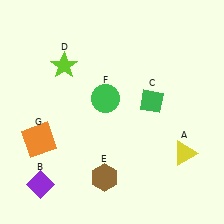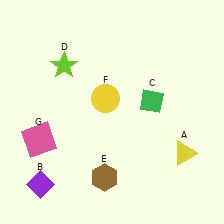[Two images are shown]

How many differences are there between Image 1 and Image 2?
There are 2 differences between the two images.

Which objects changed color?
F changed from green to yellow. G changed from orange to pink.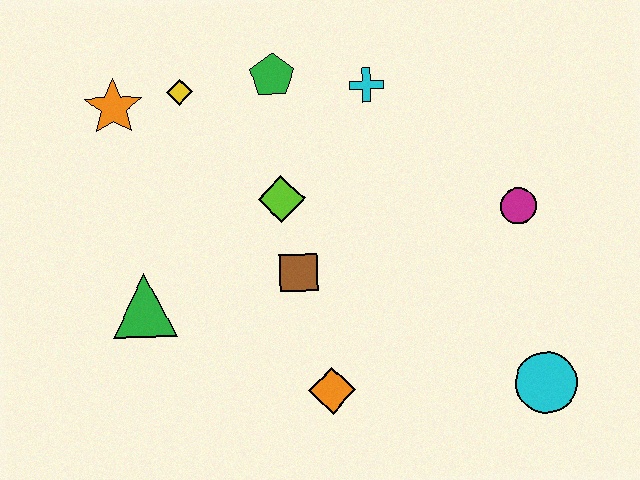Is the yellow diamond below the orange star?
No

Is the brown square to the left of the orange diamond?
Yes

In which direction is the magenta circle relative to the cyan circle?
The magenta circle is above the cyan circle.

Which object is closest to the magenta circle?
The cyan circle is closest to the magenta circle.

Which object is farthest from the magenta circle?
The orange star is farthest from the magenta circle.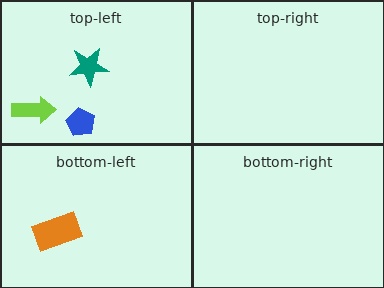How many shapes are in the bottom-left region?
1.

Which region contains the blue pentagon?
The top-left region.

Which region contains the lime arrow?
The top-left region.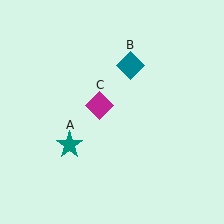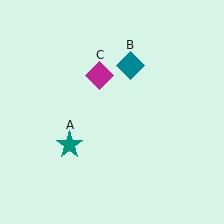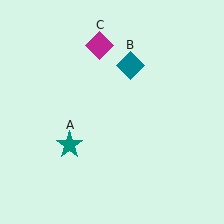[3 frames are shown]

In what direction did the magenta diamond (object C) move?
The magenta diamond (object C) moved up.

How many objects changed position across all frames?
1 object changed position: magenta diamond (object C).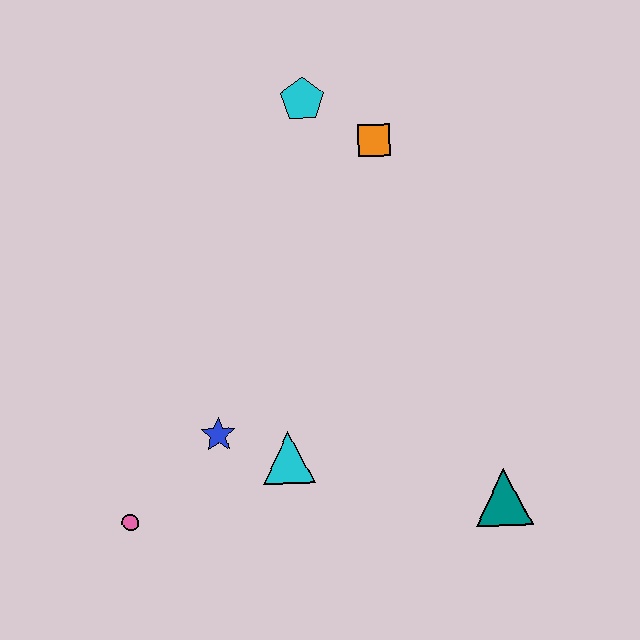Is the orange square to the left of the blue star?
No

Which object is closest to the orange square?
The cyan pentagon is closest to the orange square.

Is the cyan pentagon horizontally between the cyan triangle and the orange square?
Yes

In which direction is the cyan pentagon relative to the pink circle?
The cyan pentagon is above the pink circle.